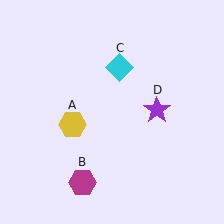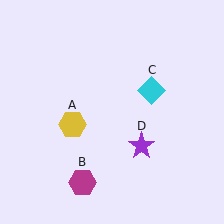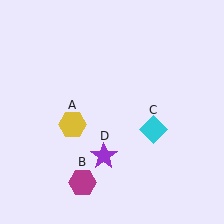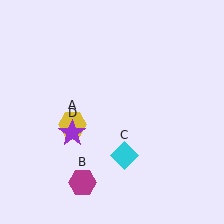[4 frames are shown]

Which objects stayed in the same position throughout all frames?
Yellow hexagon (object A) and magenta hexagon (object B) remained stationary.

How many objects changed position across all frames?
2 objects changed position: cyan diamond (object C), purple star (object D).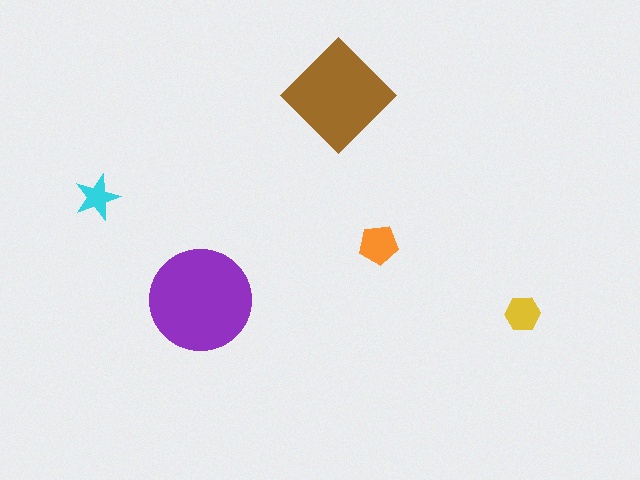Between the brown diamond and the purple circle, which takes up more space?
The purple circle.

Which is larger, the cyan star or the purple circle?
The purple circle.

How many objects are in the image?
There are 5 objects in the image.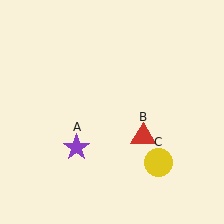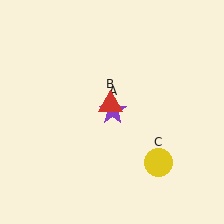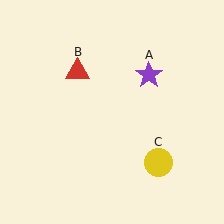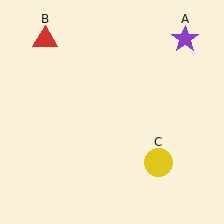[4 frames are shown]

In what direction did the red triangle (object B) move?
The red triangle (object B) moved up and to the left.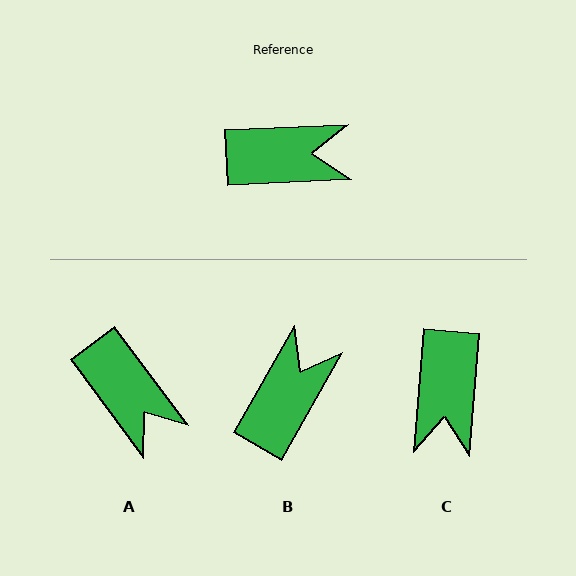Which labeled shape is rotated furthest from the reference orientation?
C, about 97 degrees away.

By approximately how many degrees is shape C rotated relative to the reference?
Approximately 97 degrees clockwise.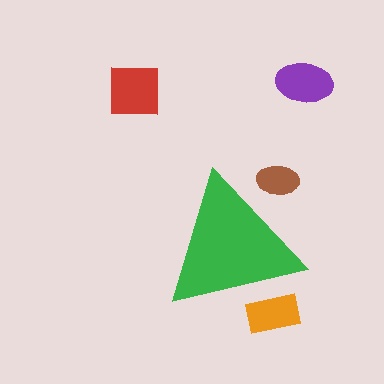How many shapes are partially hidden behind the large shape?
2 shapes are partially hidden.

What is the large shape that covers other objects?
A green triangle.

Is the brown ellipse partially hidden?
Yes, the brown ellipse is partially hidden behind the green triangle.